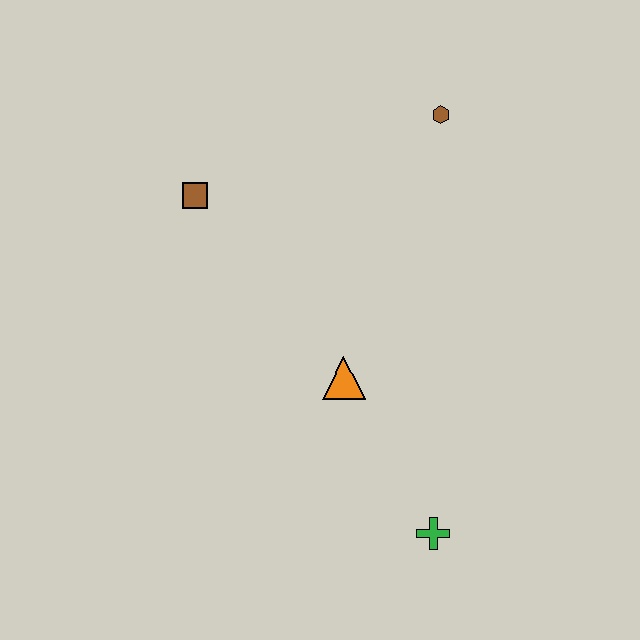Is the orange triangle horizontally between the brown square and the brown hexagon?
Yes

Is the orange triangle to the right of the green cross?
No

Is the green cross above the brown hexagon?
No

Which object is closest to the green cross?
The orange triangle is closest to the green cross.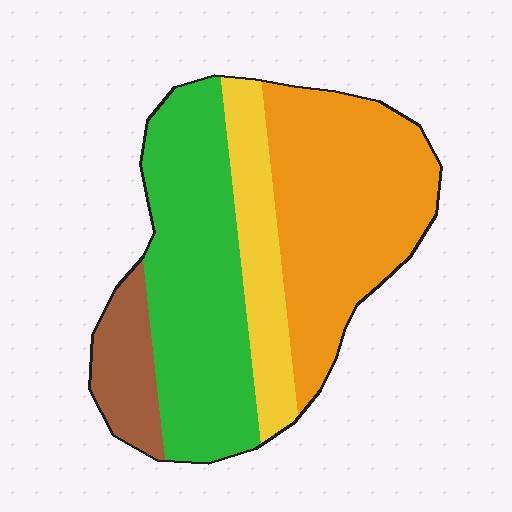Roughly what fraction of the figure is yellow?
Yellow covers about 15% of the figure.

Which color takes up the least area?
Brown, at roughly 10%.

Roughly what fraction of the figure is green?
Green takes up between a third and a half of the figure.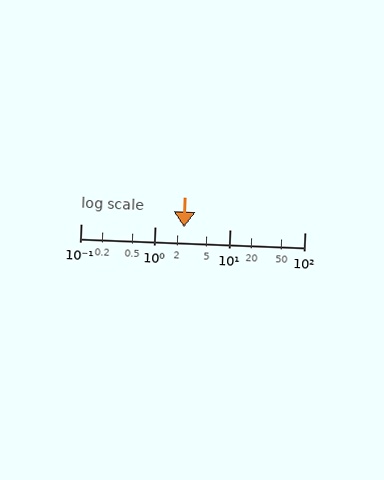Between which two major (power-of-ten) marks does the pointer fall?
The pointer is between 1 and 10.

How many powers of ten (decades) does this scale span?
The scale spans 3 decades, from 0.1 to 100.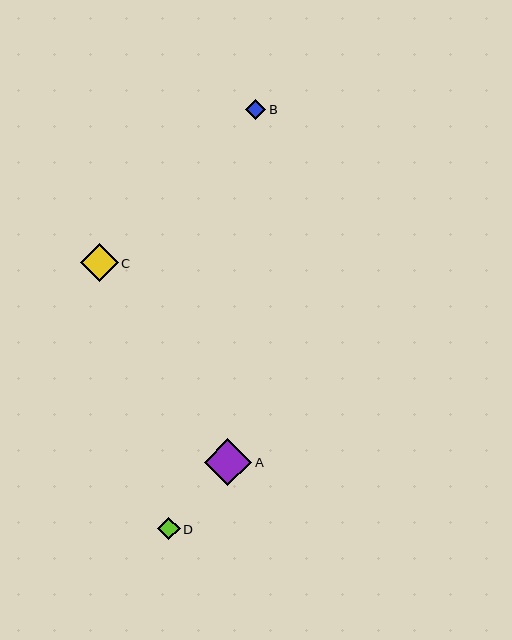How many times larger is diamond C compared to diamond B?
Diamond C is approximately 1.9 times the size of diamond B.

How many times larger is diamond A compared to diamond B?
Diamond A is approximately 2.3 times the size of diamond B.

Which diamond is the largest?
Diamond A is the largest with a size of approximately 47 pixels.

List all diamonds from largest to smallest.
From largest to smallest: A, C, D, B.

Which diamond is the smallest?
Diamond B is the smallest with a size of approximately 20 pixels.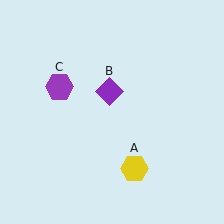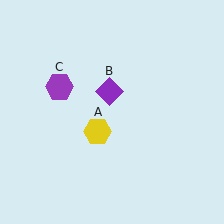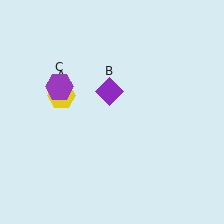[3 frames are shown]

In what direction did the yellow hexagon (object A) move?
The yellow hexagon (object A) moved up and to the left.